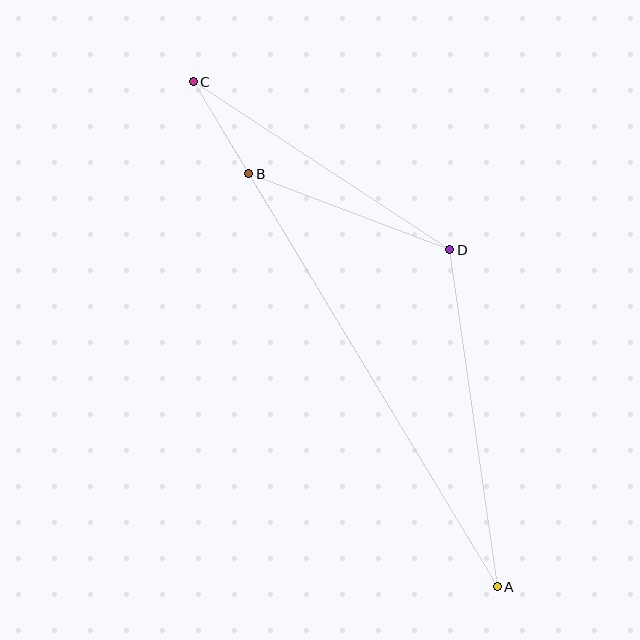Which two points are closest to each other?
Points B and C are closest to each other.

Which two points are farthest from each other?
Points A and C are farthest from each other.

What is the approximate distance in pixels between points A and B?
The distance between A and B is approximately 482 pixels.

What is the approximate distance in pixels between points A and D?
The distance between A and D is approximately 340 pixels.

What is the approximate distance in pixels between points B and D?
The distance between B and D is approximately 215 pixels.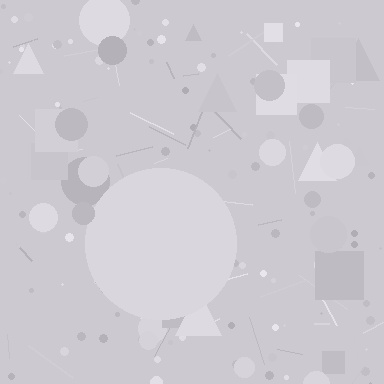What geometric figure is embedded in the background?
A circle is embedded in the background.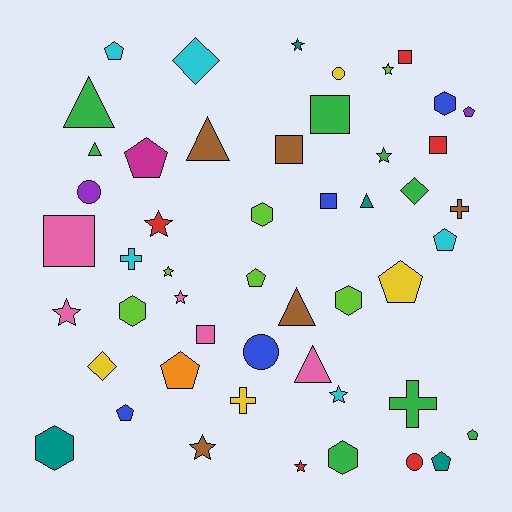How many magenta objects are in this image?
There is 1 magenta object.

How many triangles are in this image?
There are 6 triangles.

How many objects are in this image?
There are 50 objects.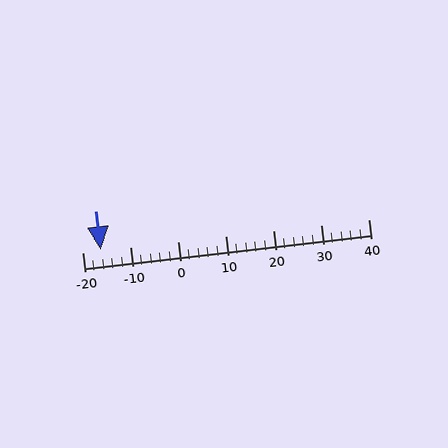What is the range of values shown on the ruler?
The ruler shows values from -20 to 40.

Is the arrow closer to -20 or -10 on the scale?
The arrow is closer to -20.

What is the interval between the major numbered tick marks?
The major tick marks are spaced 10 units apart.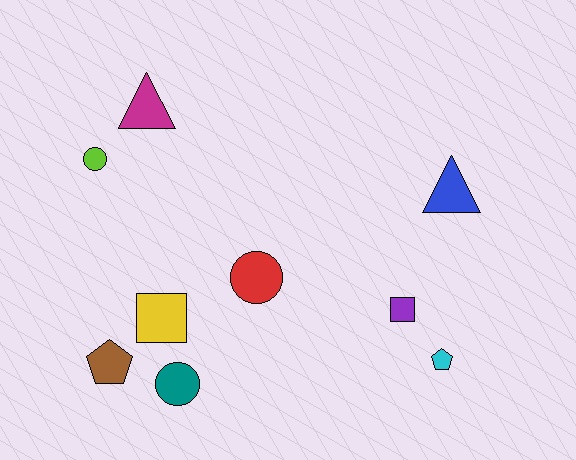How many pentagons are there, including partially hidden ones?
There are 2 pentagons.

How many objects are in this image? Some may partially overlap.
There are 9 objects.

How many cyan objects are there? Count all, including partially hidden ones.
There is 1 cyan object.